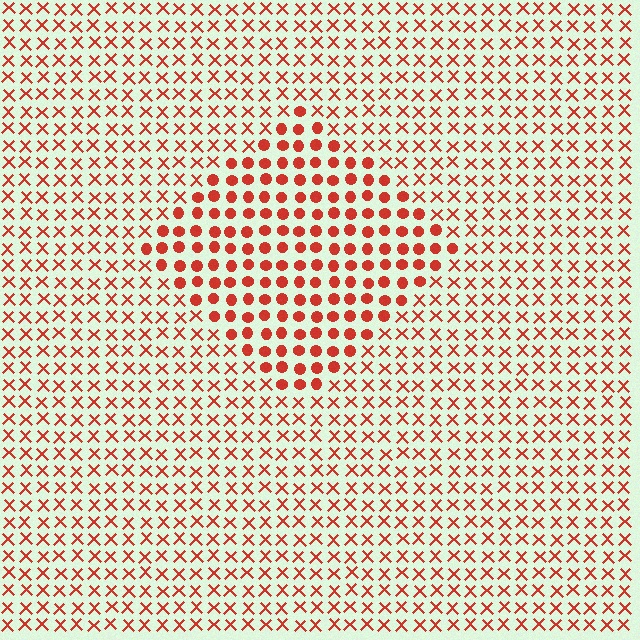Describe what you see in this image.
The image is filled with small red elements arranged in a uniform grid. A diamond-shaped region contains circles, while the surrounding area contains X marks. The boundary is defined purely by the change in element shape.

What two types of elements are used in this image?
The image uses circles inside the diamond region and X marks outside it.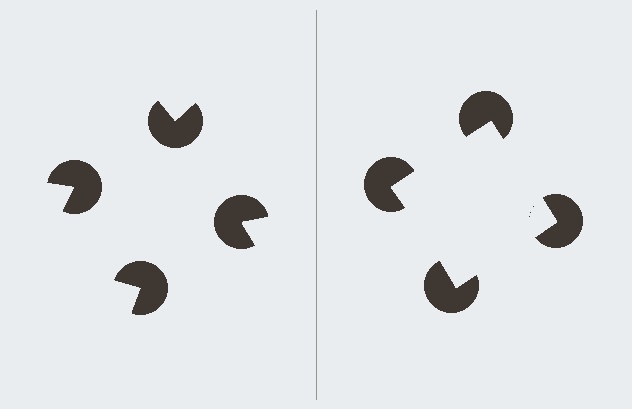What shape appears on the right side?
An illusory square.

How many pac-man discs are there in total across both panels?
8 — 4 on each side.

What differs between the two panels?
The pac-man discs are positioned identically on both sides; only the wedge orientations differ. On the right they align to a square; on the left they are misaligned.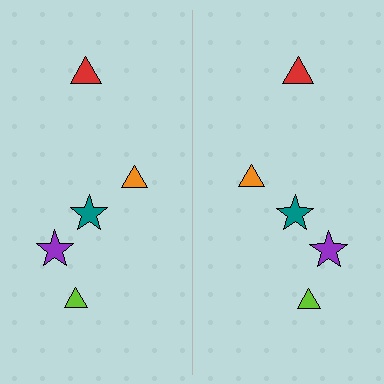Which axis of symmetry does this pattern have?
The pattern has a vertical axis of symmetry running through the center of the image.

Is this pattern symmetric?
Yes, this pattern has bilateral (reflection) symmetry.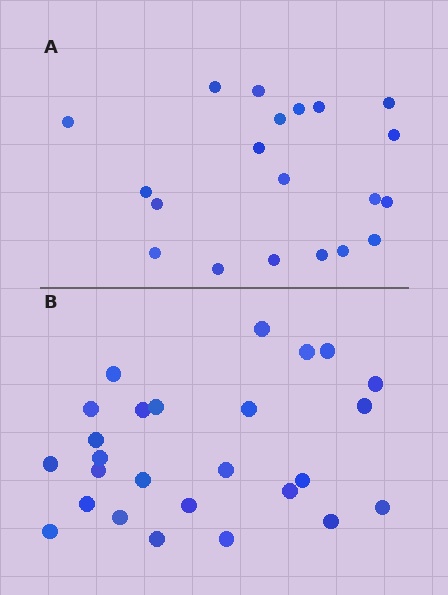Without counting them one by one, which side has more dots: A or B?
Region B (the bottom region) has more dots.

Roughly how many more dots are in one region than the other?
Region B has about 6 more dots than region A.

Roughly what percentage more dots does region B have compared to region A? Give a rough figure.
About 30% more.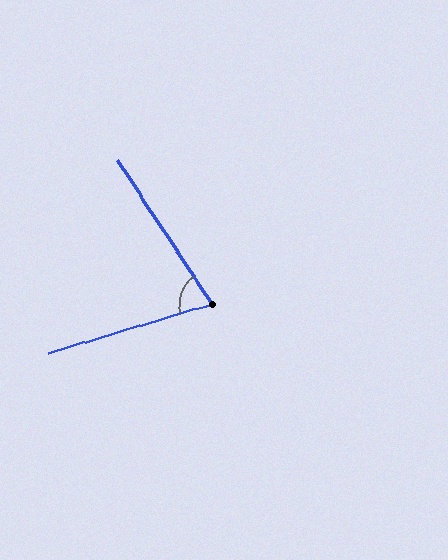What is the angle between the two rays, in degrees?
Approximately 73 degrees.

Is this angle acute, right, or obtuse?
It is acute.